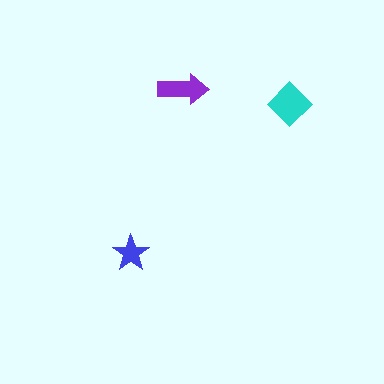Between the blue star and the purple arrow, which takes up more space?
The purple arrow.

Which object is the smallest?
The blue star.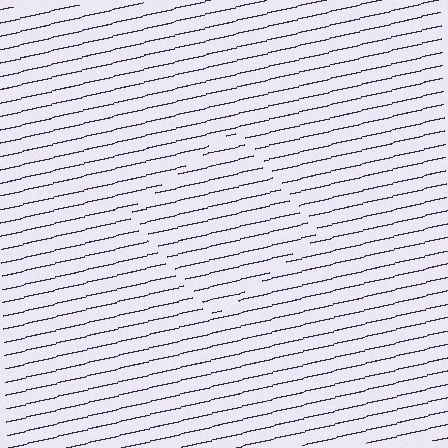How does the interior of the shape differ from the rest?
The interior of the shape contains the same grating, shifted by half a period — the contour is defined by the phase discontinuity where line-ends from the inner and outer gratings abut.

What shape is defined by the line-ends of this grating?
An illusory square. The interior of the shape contains the same grating, shifted by half a period — the contour is defined by the phase discontinuity where line-ends from the inner and outer gratings abut.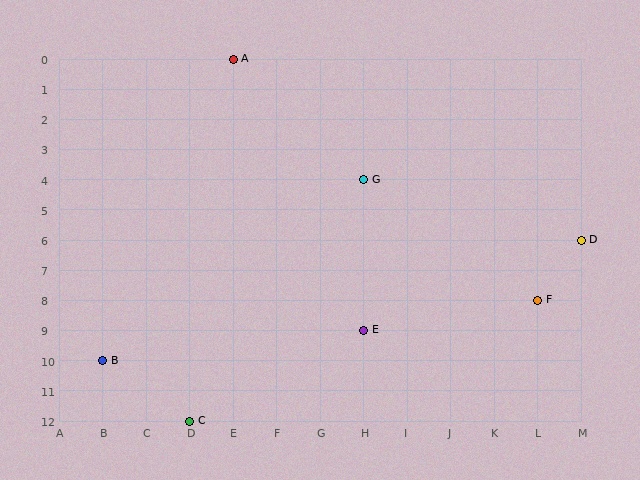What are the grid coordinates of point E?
Point E is at grid coordinates (H, 9).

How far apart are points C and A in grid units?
Points C and A are 1 column and 12 rows apart (about 12.0 grid units diagonally).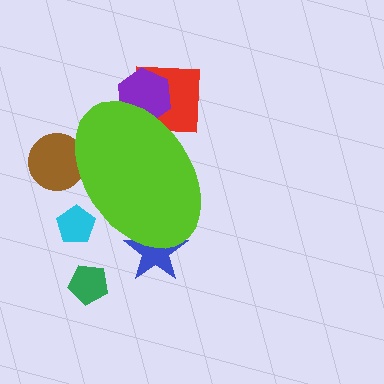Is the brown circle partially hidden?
Yes, the brown circle is partially hidden behind the lime ellipse.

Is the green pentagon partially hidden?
No, the green pentagon is fully visible.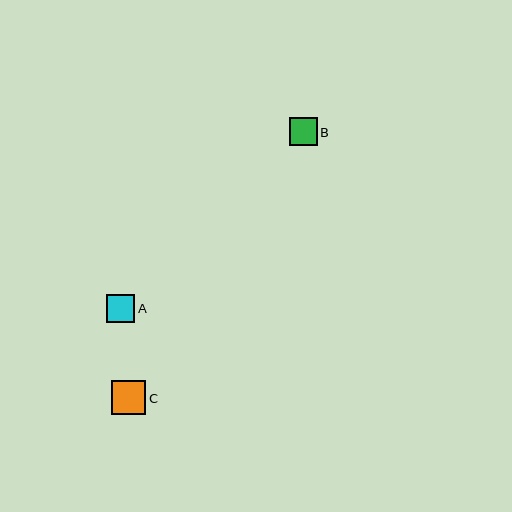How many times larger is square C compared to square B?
Square C is approximately 1.3 times the size of square B.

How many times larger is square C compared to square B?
Square C is approximately 1.3 times the size of square B.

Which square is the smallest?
Square B is the smallest with a size of approximately 27 pixels.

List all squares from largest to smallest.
From largest to smallest: C, A, B.